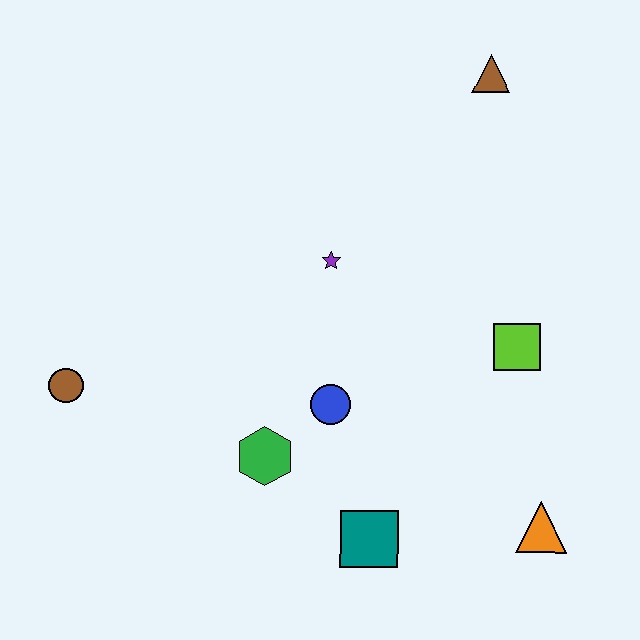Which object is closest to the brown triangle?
The purple star is closest to the brown triangle.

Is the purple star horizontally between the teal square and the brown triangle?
No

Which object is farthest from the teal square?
The brown triangle is farthest from the teal square.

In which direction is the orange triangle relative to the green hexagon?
The orange triangle is to the right of the green hexagon.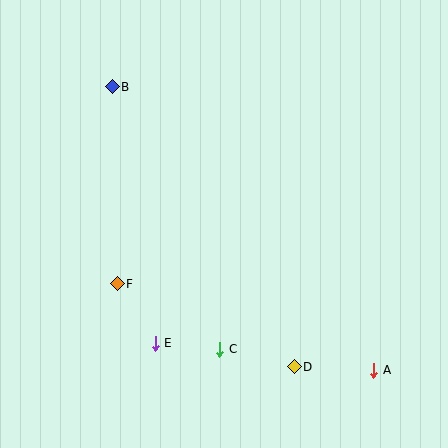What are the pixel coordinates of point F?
Point F is at (117, 284).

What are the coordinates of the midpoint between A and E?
The midpoint between A and E is at (265, 357).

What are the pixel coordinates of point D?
Point D is at (294, 367).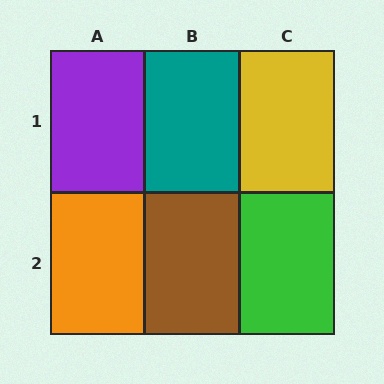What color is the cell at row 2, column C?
Green.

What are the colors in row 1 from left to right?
Purple, teal, yellow.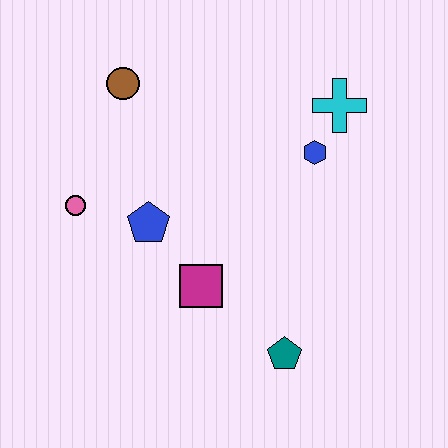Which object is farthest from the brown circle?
The teal pentagon is farthest from the brown circle.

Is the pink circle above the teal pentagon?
Yes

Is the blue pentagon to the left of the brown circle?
No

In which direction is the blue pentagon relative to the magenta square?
The blue pentagon is above the magenta square.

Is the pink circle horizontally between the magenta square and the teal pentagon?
No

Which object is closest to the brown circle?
The pink circle is closest to the brown circle.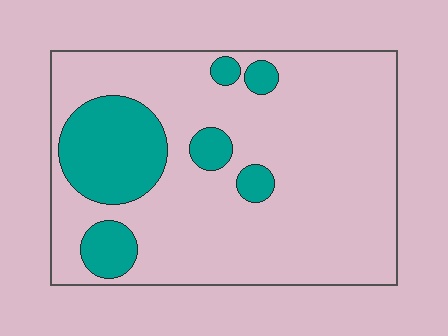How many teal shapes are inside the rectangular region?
6.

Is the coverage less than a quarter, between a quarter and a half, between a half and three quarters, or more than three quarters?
Less than a quarter.